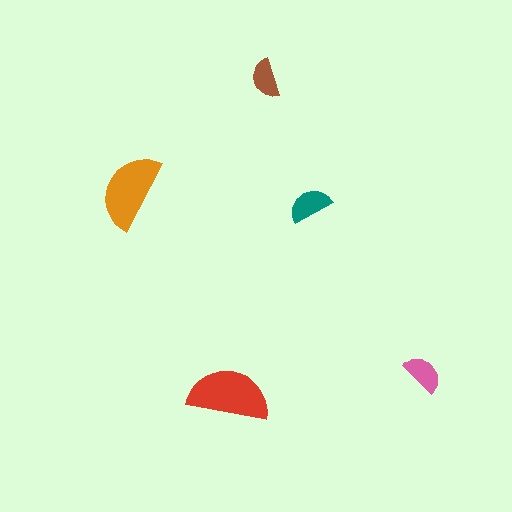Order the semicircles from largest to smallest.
the red one, the orange one, the teal one, the pink one, the brown one.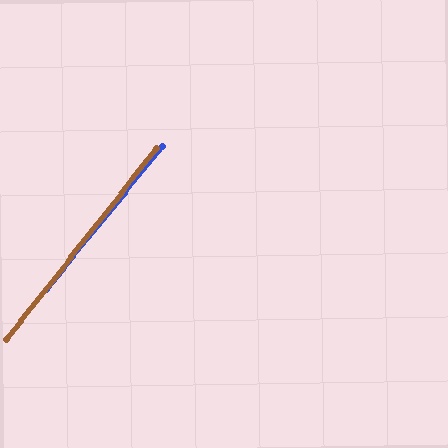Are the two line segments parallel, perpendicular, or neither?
Parallel — their directions differ by only 1.0°.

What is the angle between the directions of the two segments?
Approximately 1 degree.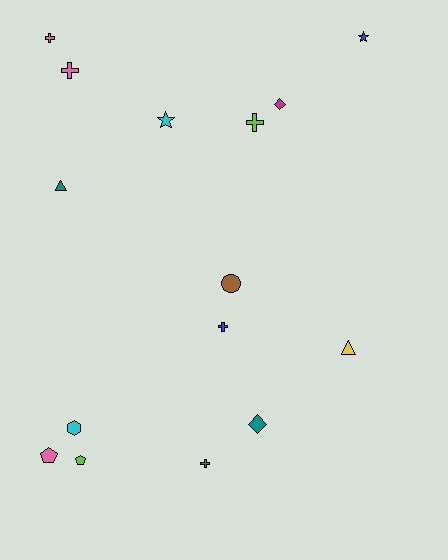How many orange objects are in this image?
There are no orange objects.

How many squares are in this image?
There are no squares.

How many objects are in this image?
There are 15 objects.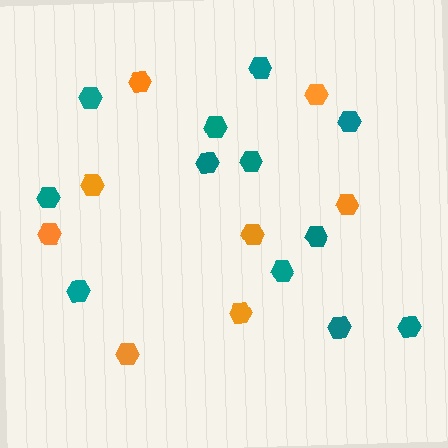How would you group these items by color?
There are 2 groups: one group of teal hexagons (12) and one group of orange hexagons (8).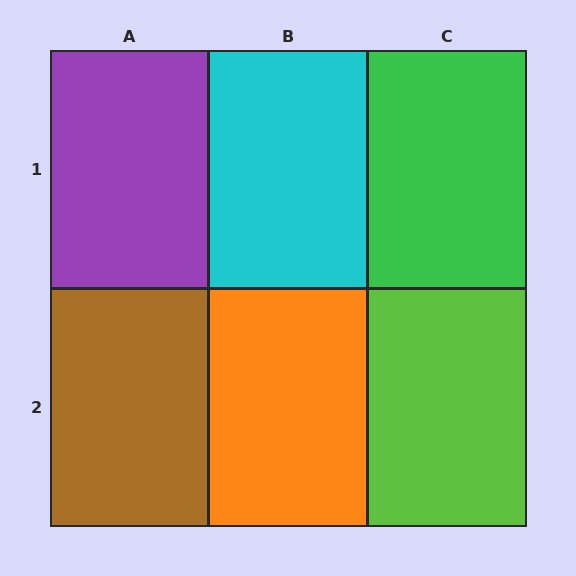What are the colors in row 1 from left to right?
Purple, cyan, green.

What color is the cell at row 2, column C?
Lime.